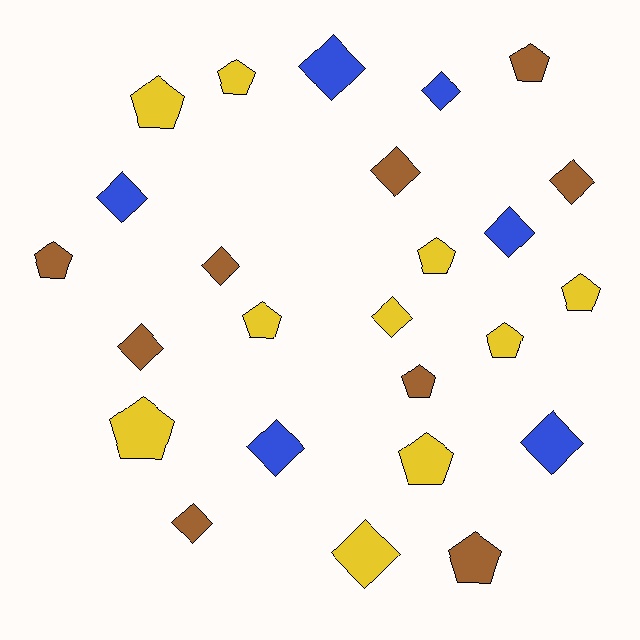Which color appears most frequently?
Yellow, with 10 objects.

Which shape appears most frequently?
Diamond, with 13 objects.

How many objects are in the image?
There are 25 objects.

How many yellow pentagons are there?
There are 8 yellow pentagons.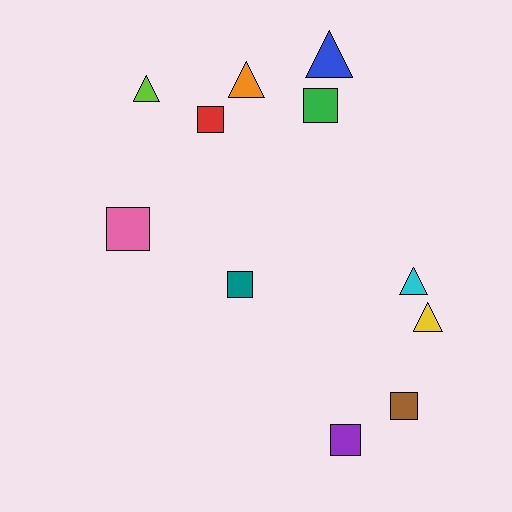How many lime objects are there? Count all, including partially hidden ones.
There is 1 lime object.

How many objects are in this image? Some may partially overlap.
There are 11 objects.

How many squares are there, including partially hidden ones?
There are 6 squares.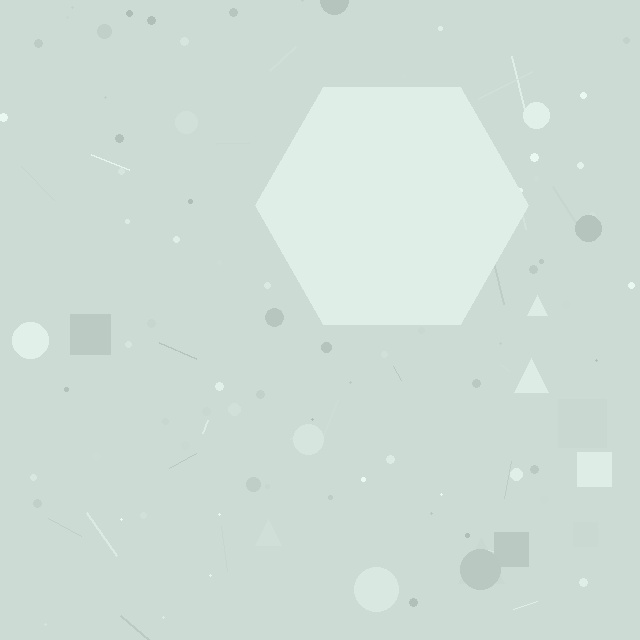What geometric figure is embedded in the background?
A hexagon is embedded in the background.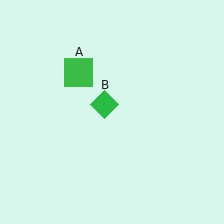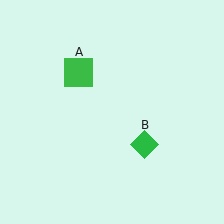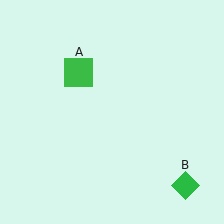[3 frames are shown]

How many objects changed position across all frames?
1 object changed position: green diamond (object B).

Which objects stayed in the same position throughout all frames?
Green square (object A) remained stationary.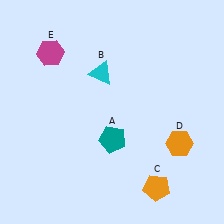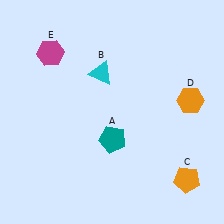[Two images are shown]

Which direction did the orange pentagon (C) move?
The orange pentagon (C) moved right.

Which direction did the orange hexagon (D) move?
The orange hexagon (D) moved up.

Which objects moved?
The objects that moved are: the orange pentagon (C), the orange hexagon (D).